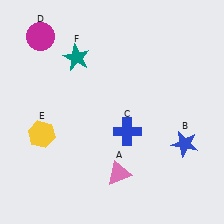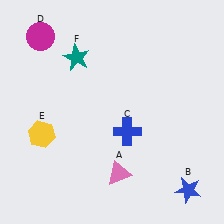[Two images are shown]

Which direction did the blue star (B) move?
The blue star (B) moved down.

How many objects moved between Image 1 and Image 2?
1 object moved between the two images.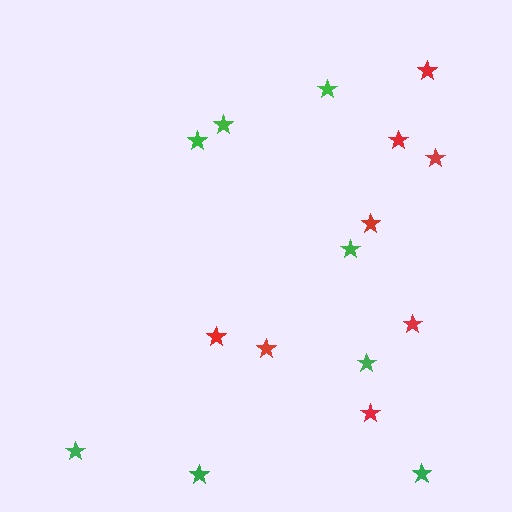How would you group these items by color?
There are 2 groups: one group of green stars (8) and one group of red stars (8).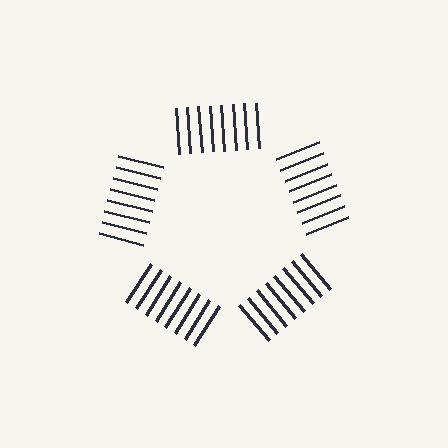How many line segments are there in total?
40 — 8 along each of the 5 edges.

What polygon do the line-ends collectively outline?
An illusory pentagon — the line segments terminate on its edges but no continuous stroke is drawn.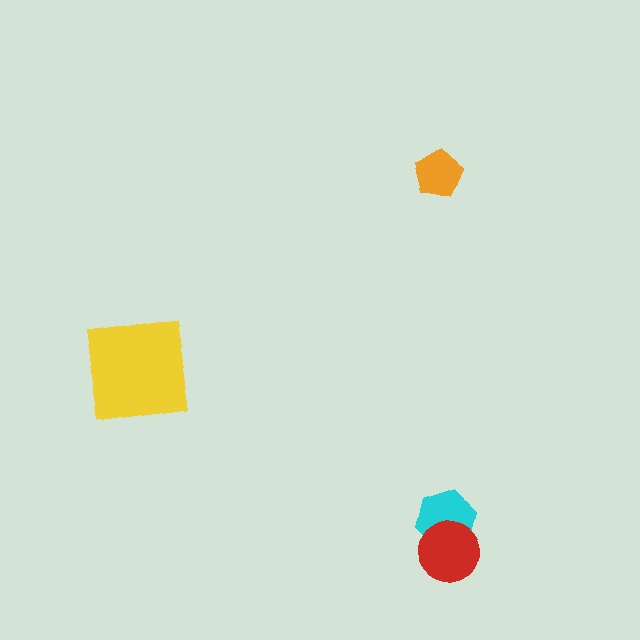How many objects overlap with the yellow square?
0 objects overlap with the yellow square.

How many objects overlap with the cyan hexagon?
1 object overlaps with the cyan hexagon.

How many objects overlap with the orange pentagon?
0 objects overlap with the orange pentagon.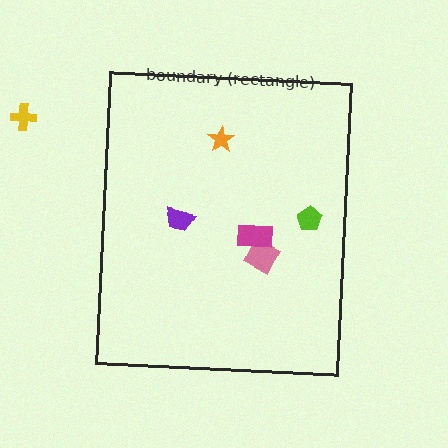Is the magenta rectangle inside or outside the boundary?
Inside.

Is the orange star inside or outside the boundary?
Inside.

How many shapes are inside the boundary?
5 inside, 1 outside.